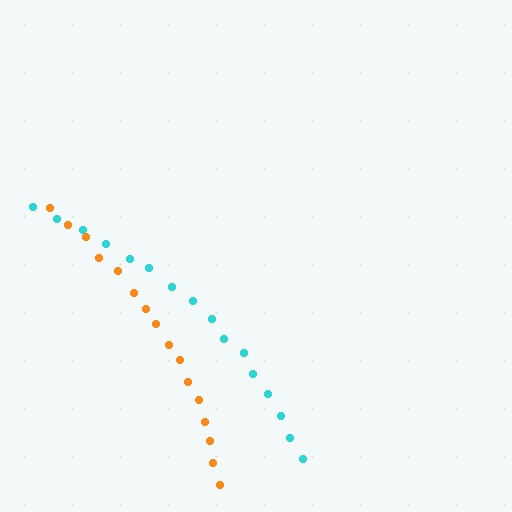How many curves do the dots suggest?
There are 2 distinct paths.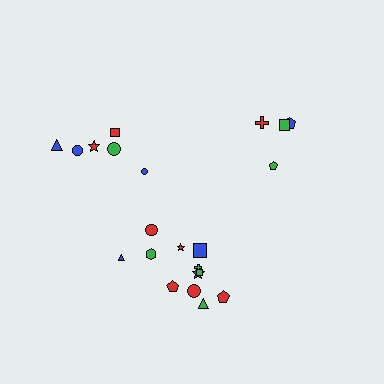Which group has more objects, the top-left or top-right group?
The top-left group.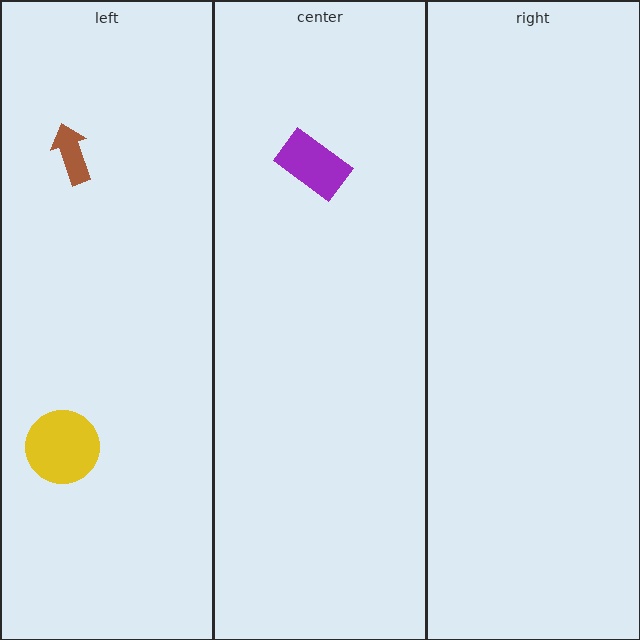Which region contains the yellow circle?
The left region.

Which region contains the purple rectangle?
The center region.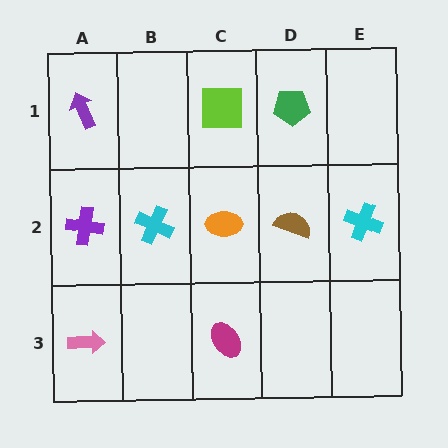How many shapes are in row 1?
3 shapes.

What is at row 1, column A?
A purple arrow.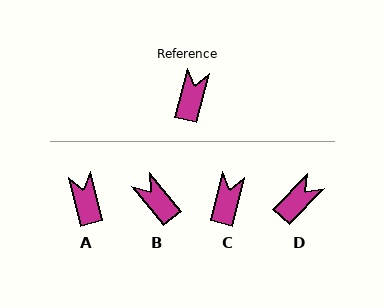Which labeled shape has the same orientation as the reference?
C.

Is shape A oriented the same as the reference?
No, it is off by about 27 degrees.